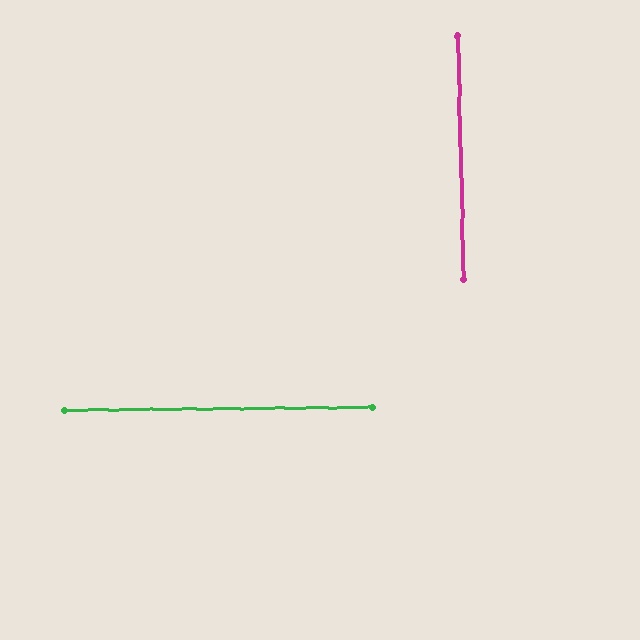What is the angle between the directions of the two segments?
Approximately 89 degrees.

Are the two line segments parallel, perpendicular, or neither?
Perpendicular — they meet at approximately 89°.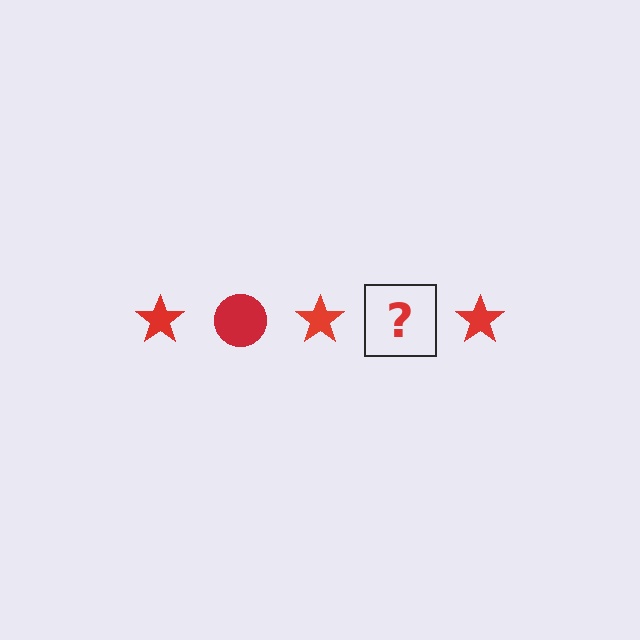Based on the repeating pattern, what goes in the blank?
The blank should be a red circle.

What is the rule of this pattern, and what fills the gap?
The rule is that the pattern cycles through star, circle shapes in red. The gap should be filled with a red circle.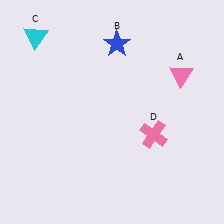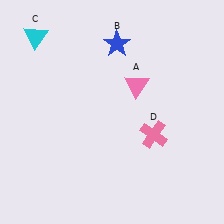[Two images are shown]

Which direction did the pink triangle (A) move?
The pink triangle (A) moved left.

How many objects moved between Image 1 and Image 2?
1 object moved between the two images.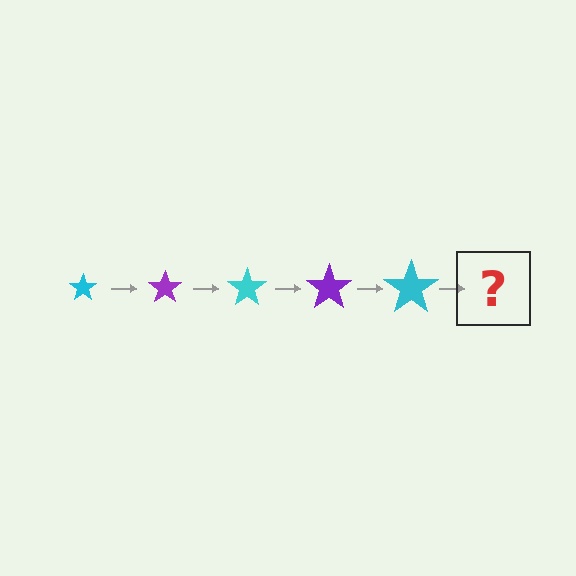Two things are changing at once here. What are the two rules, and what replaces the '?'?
The two rules are that the star grows larger each step and the color cycles through cyan and purple. The '?' should be a purple star, larger than the previous one.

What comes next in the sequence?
The next element should be a purple star, larger than the previous one.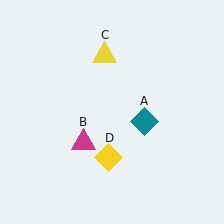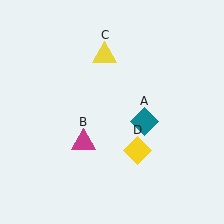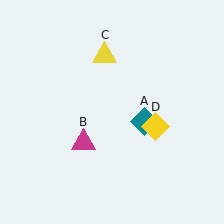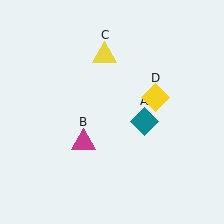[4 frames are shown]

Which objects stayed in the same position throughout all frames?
Teal diamond (object A) and magenta triangle (object B) and yellow triangle (object C) remained stationary.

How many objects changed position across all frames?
1 object changed position: yellow diamond (object D).